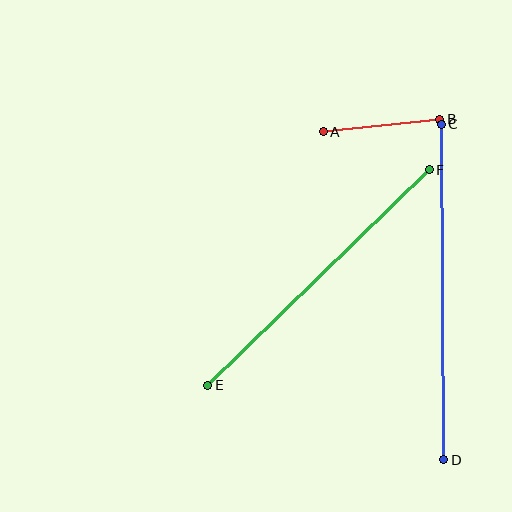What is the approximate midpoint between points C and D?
The midpoint is at approximately (442, 292) pixels.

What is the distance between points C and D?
The distance is approximately 336 pixels.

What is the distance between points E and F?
The distance is approximately 309 pixels.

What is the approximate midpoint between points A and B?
The midpoint is at approximately (382, 126) pixels.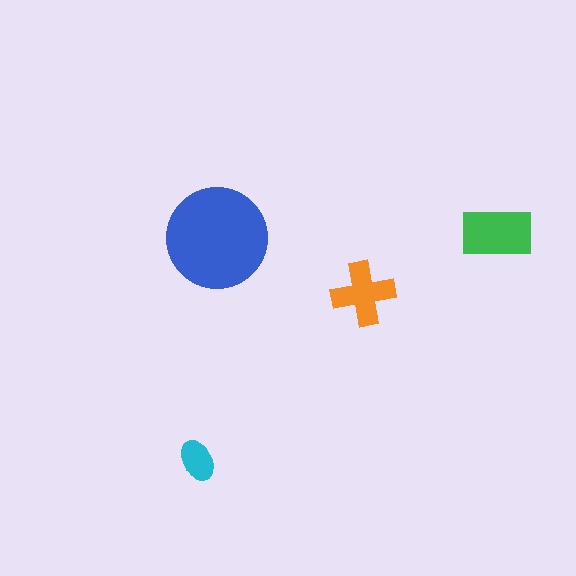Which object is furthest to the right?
The green rectangle is rightmost.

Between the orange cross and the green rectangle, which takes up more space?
The green rectangle.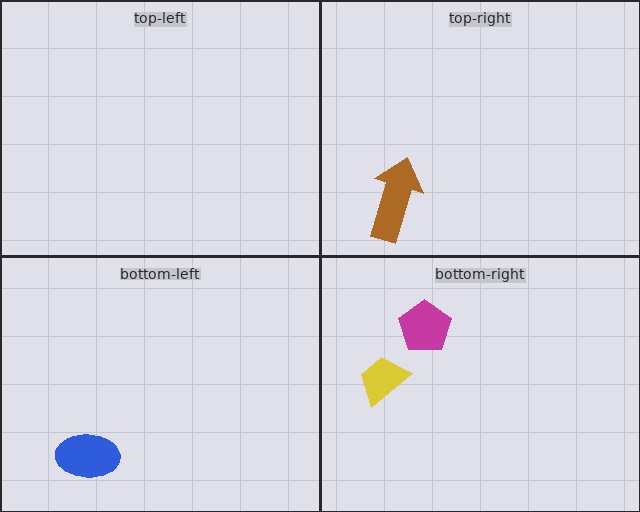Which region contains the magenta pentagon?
The bottom-right region.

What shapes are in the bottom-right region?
The magenta pentagon, the yellow trapezoid.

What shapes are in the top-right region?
The brown arrow.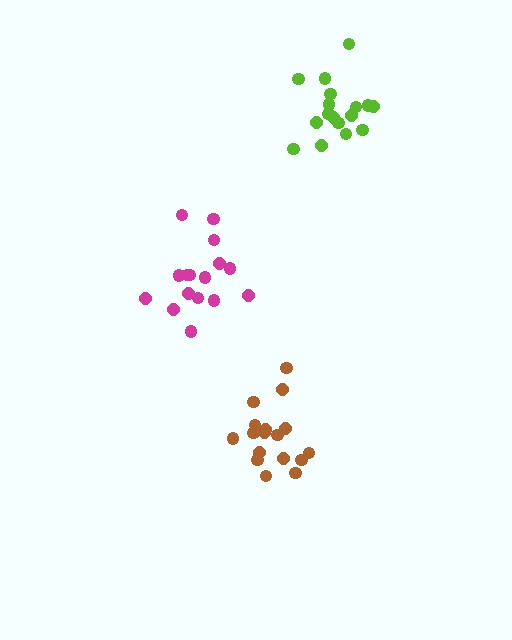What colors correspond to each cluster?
The clusters are colored: brown, lime, magenta.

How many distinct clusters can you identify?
There are 3 distinct clusters.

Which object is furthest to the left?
The magenta cluster is leftmost.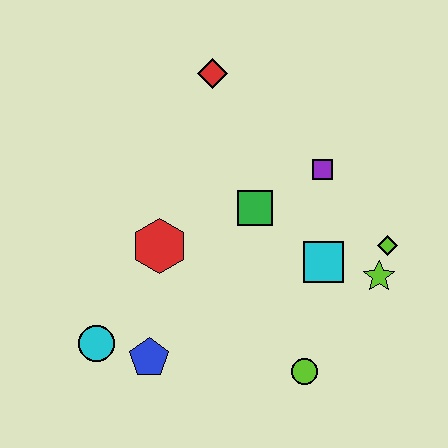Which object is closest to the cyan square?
The lime star is closest to the cyan square.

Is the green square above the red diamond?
No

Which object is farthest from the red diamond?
The lime circle is farthest from the red diamond.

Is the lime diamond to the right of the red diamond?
Yes